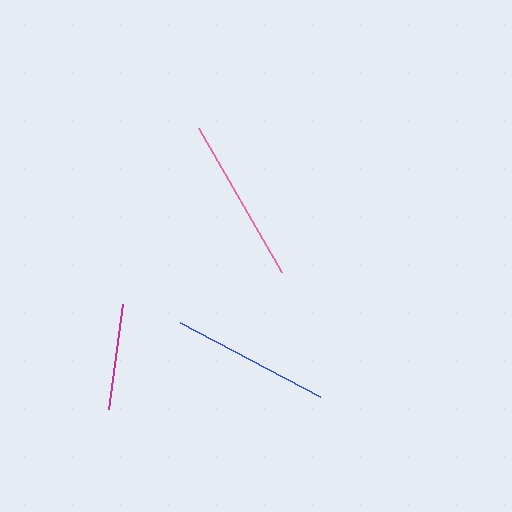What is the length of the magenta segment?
The magenta segment is approximately 106 pixels long.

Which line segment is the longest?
The pink line is the longest at approximately 166 pixels.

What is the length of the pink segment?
The pink segment is approximately 166 pixels long.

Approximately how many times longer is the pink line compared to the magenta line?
The pink line is approximately 1.6 times the length of the magenta line.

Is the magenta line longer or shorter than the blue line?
The blue line is longer than the magenta line.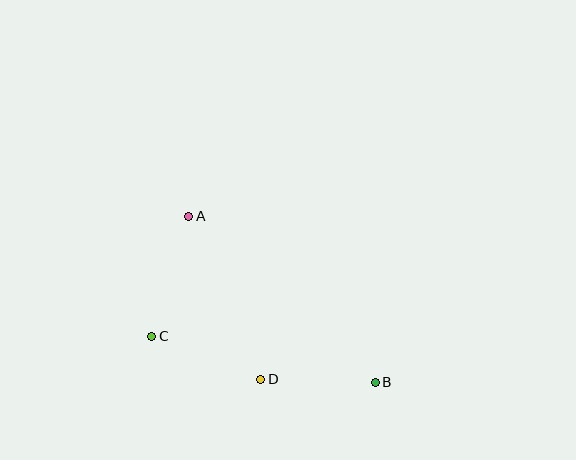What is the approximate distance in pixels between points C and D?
The distance between C and D is approximately 117 pixels.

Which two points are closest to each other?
Points B and D are closest to each other.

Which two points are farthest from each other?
Points A and B are farthest from each other.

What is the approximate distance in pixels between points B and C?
The distance between B and C is approximately 228 pixels.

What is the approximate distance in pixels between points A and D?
The distance between A and D is approximately 178 pixels.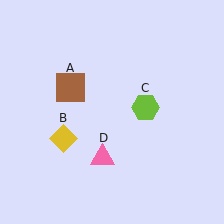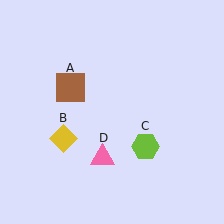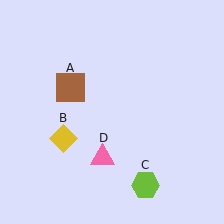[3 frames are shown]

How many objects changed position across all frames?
1 object changed position: lime hexagon (object C).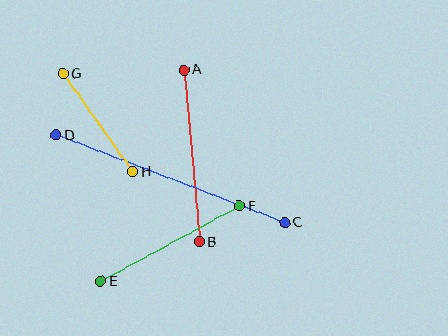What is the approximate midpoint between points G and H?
The midpoint is at approximately (98, 123) pixels.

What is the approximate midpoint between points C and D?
The midpoint is at approximately (171, 179) pixels.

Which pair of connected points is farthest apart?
Points C and D are farthest apart.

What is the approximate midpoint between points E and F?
The midpoint is at approximately (170, 244) pixels.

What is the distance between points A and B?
The distance is approximately 172 pixels.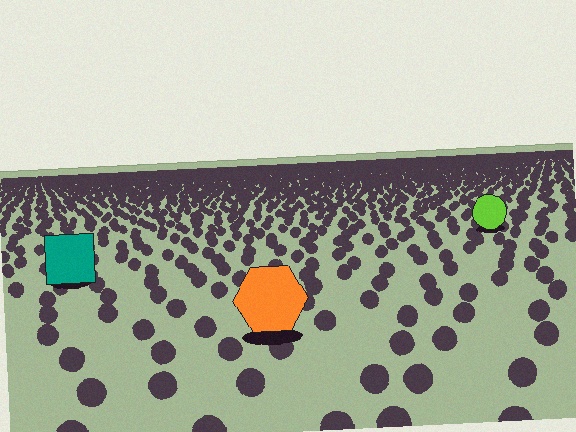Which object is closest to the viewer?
The orange hexagon is closest. The texture marks near it are larger and more spread out.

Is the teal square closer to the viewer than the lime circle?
Yes. The teal square is closer — you can tell from the texture gradient: the ground texture is coarser near it.